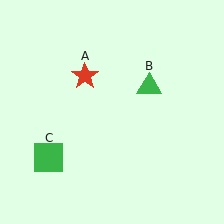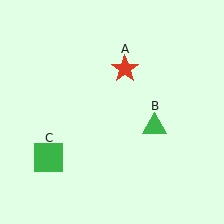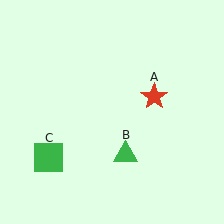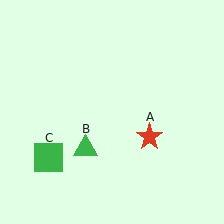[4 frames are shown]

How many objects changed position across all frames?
2 objects changed position: red star (object A), green triangle (object B).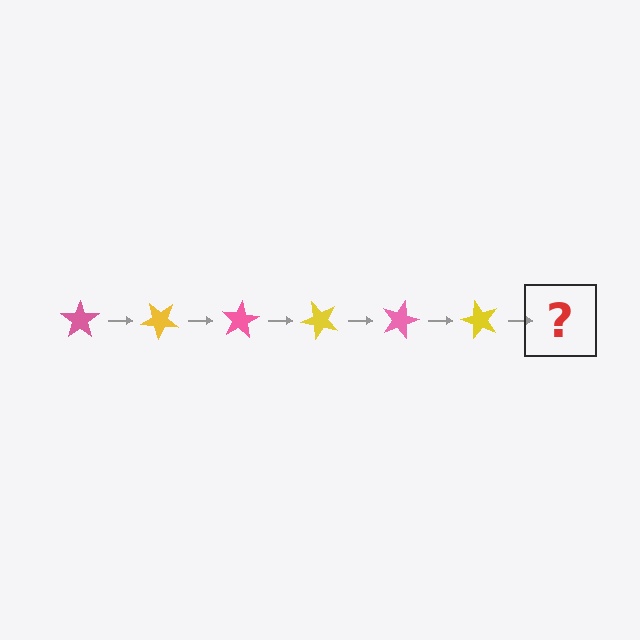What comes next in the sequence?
The next element should be a pink star, rotated 240 degrees from the start.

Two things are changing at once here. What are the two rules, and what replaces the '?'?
The two rules are that it rotates 40 degrees each step and the color cycles through pink and yellow. The '?' should be a pink star, rotated 240 degrees from the start.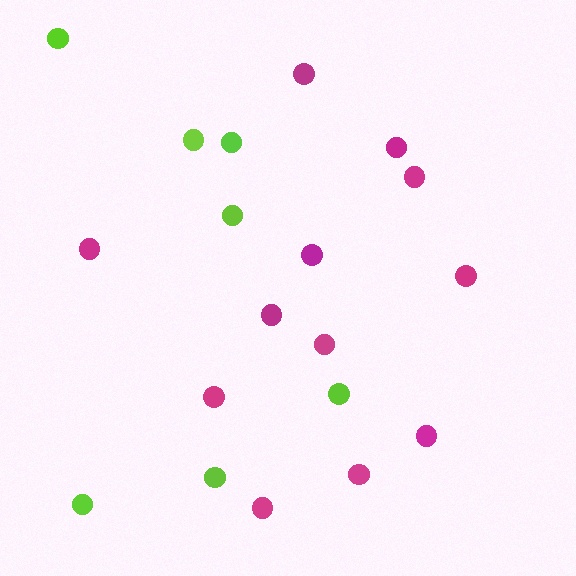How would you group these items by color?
There are 2 groups: one group of lime circles (7) and one group of magenta circles (12).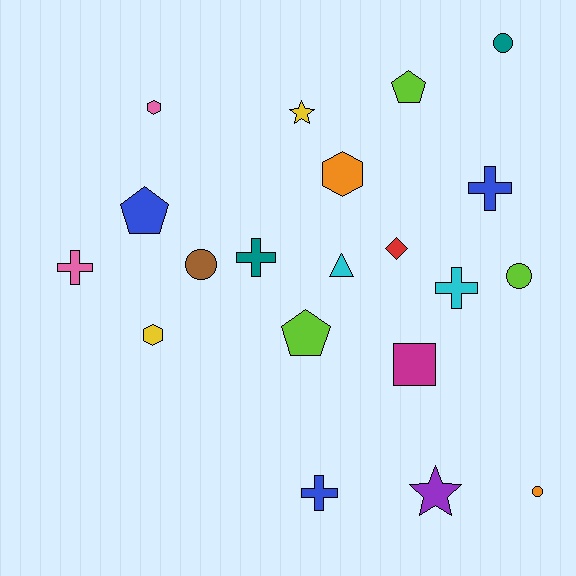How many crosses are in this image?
There are 5 crosses.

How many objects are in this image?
There are 20 objects.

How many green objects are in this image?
There are no green objects.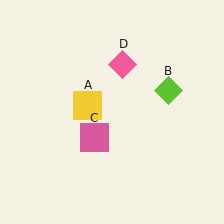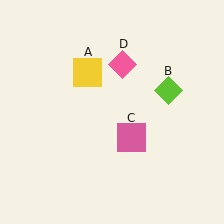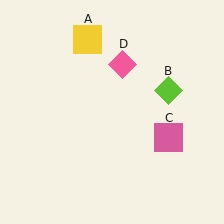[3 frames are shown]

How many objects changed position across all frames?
2 objects changed position: yellow square (object A), pink square (object C).